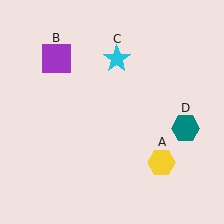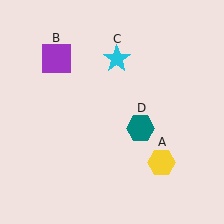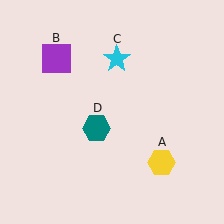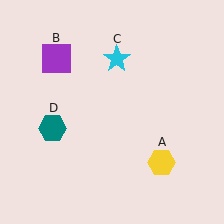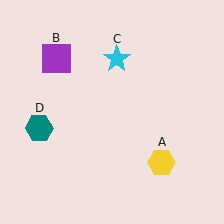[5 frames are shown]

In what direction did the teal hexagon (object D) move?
The teal hexagon (object D) moved left.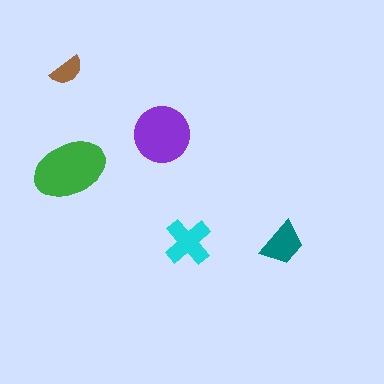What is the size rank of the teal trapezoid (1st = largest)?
4th.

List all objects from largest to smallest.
The green ellipse, the purple circle, the cyan cross, the teal trapezoid, the brown semicircle.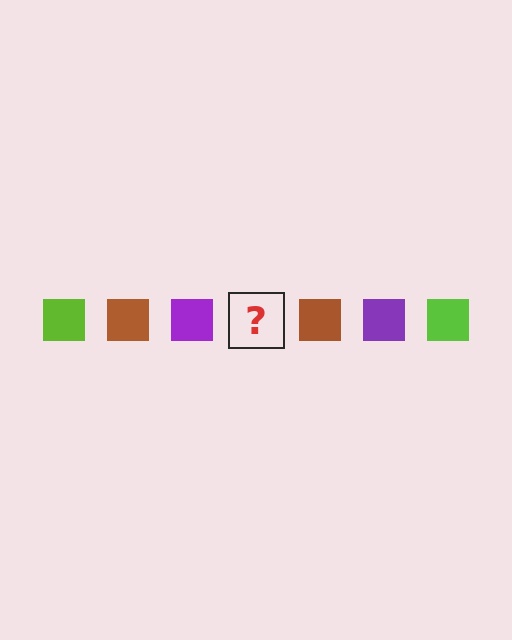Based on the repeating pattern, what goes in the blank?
The blank should be a lime square.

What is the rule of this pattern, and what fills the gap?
The rule is that the pattern cycles through lime, brown, purple squares. The gap should be filled with a lime square.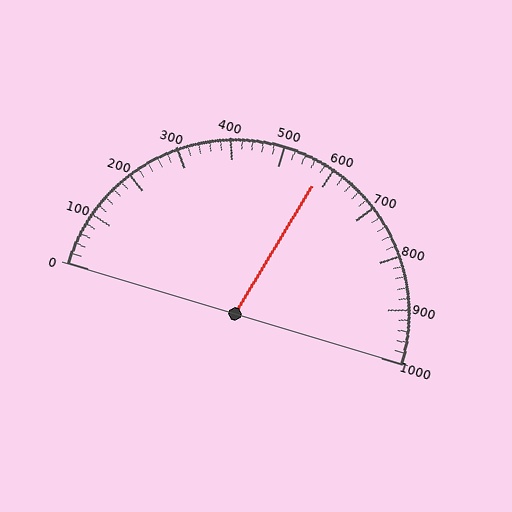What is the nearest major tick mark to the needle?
The nearest major tick mark is 600.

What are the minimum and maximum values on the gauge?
The gauge ranges from 0 to 1000.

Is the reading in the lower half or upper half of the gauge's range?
The reading is in the upper half of the range (0 to 1000).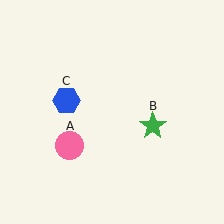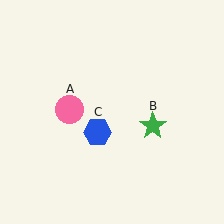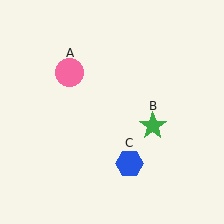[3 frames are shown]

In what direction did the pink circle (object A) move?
The pink circle (object A) moved up.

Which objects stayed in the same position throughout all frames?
Green star (object B) remained stationary.